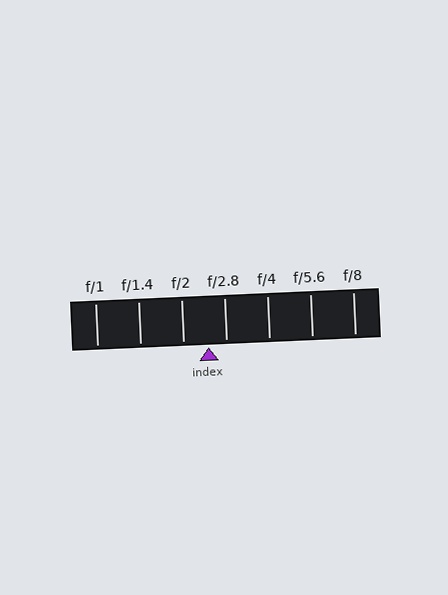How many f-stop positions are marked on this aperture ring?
There are 7 f-stop positions marked.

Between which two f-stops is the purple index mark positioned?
The index mark is between f/2 and f/2.8.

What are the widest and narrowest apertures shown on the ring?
The widest aperture shown is f/1 and the narrowest is f/8.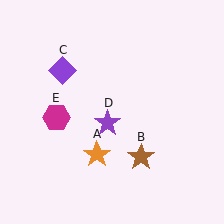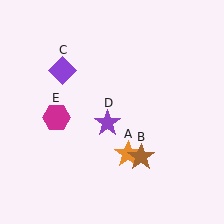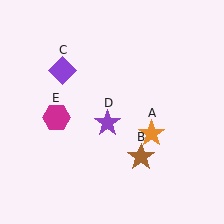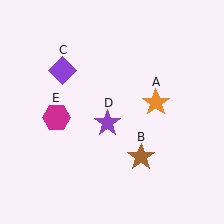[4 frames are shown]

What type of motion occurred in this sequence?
The orange star (object A) rotated counterclockwise around the center of the scene.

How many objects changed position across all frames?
1 object changed position: orange star (object A).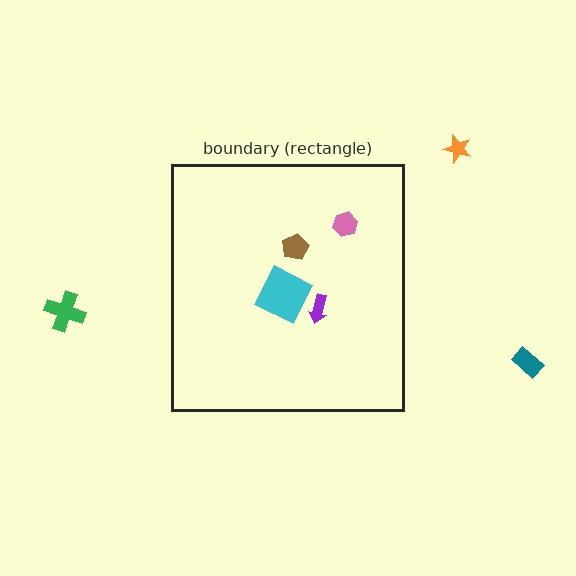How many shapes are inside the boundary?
4 inside, 3 outside.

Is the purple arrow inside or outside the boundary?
Inside.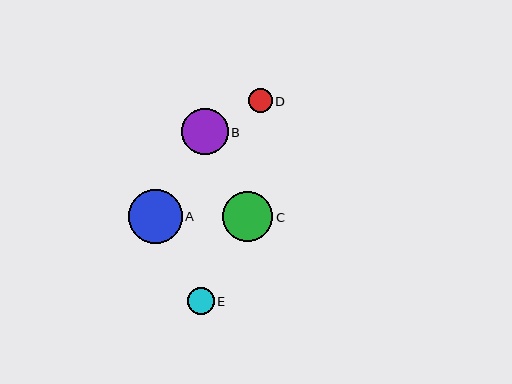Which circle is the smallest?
Circle D is the smallest with a size of approximately 24 pixels.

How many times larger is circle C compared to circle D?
Circle C is approximately 2.1 times the size of circle D.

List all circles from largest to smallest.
From largest to smallest: A, C, B, E, D.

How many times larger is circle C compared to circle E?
Circle C is approximately 1.9 times the size of circle E.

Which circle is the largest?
Circle A is the largest with a size of approximately 54 pixels.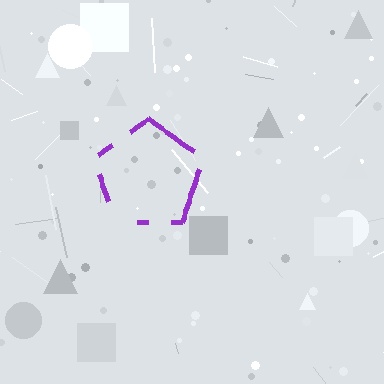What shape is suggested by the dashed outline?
The dashed outline suggests a pentagon.